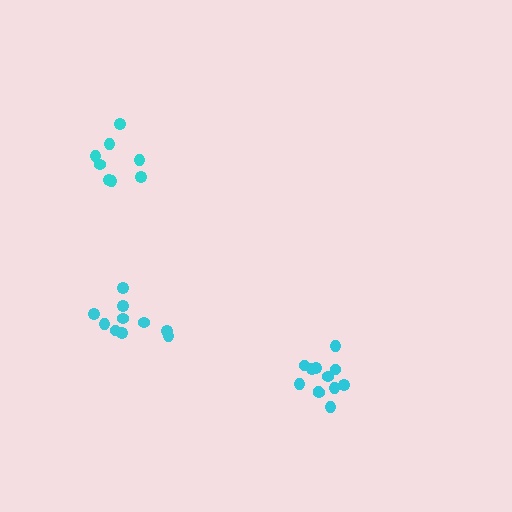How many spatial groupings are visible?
There are 3 spatial groupings.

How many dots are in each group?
Group 1: 8 dots, Group 2: 12 dots, Group 3: 10 dots (30 total).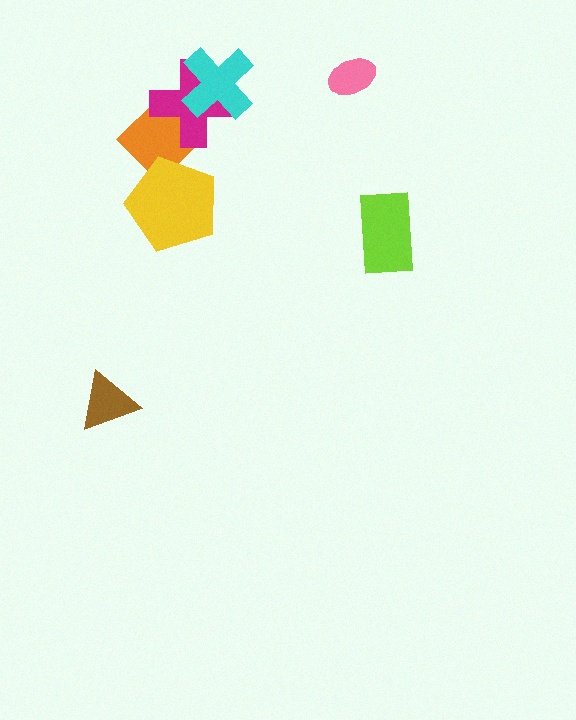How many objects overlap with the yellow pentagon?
1 object overlaps with the yellow pentagon.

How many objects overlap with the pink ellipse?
0 objects overlap with the pink ellipse.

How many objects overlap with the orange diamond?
2 objects overlap with the orange diamond.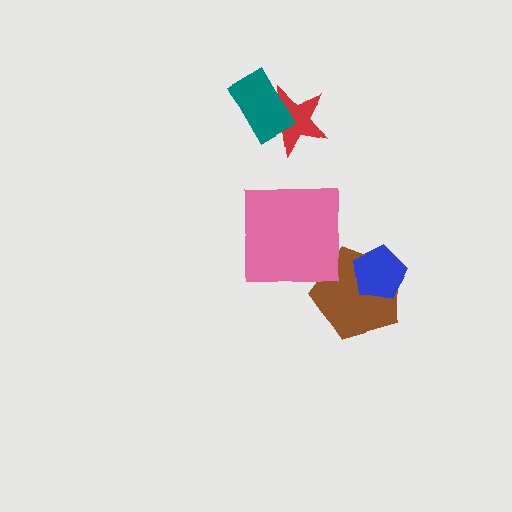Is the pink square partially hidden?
No, no other shape covers it.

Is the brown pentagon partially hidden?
Yes, it is partially covered by another shape.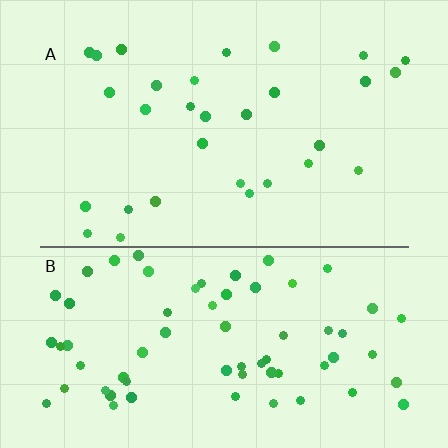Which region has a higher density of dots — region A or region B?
B (the bottom).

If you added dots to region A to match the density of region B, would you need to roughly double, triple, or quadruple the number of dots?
Approximately double.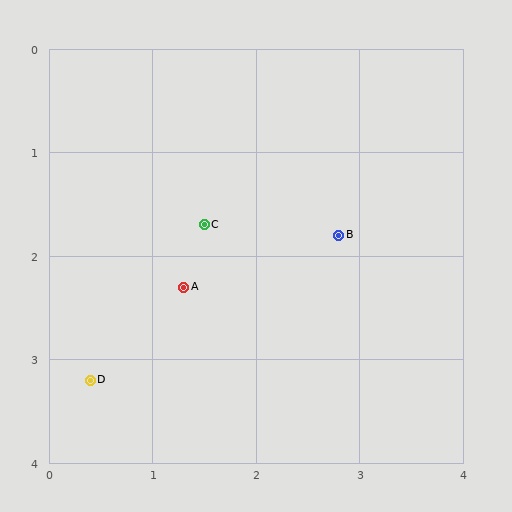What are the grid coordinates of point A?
Point A is at approximately (1.3, 2.3).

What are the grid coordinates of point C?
Point C is at approximately (1.5, 1.7).